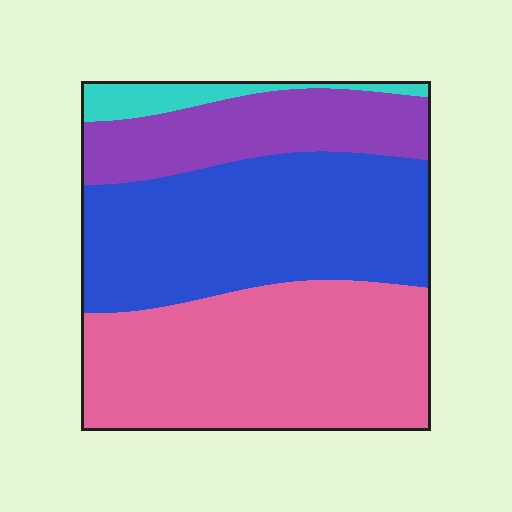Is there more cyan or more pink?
Pink.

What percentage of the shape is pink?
Pink covers 39% of the shape.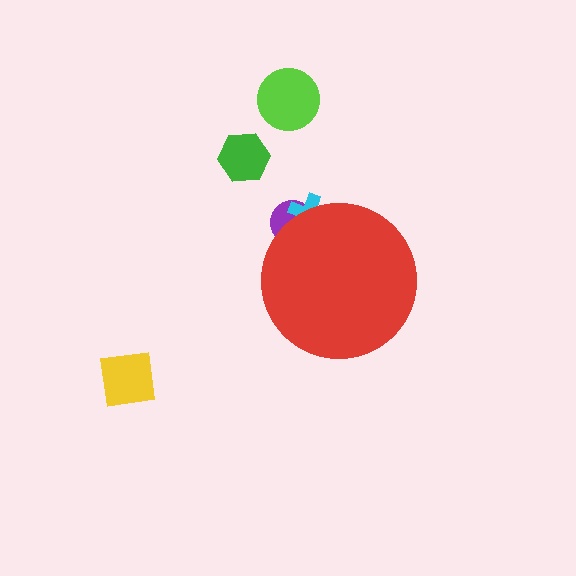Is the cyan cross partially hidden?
Yes, the cyan cross is partially hidden behind the red circle.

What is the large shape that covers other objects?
A red circle.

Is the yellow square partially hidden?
No, the yellow square is fully visible.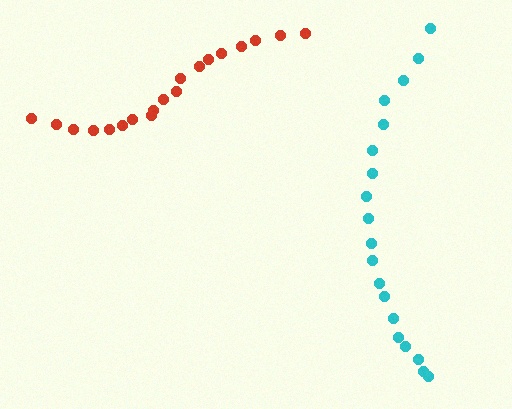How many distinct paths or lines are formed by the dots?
There are 2 distinct paths.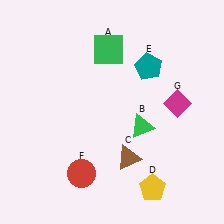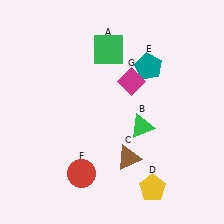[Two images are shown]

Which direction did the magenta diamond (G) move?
The magenta diamond (G) moved left.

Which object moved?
The magenta diamond (G) moved left.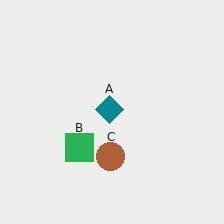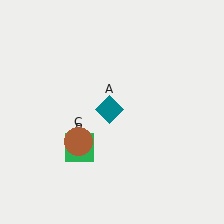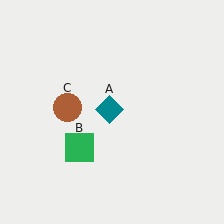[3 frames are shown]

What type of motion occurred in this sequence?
The brown circle (object C) rotated clockwise around the center of the scene.